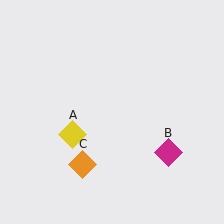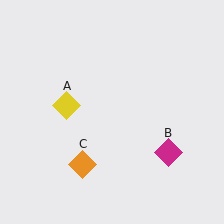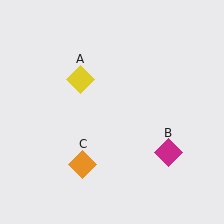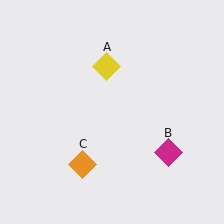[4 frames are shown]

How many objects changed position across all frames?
1 object changed position: yellow diamond (object A).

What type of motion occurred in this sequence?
The yellow diamond (object A) rotated clockwise around the center of the scene.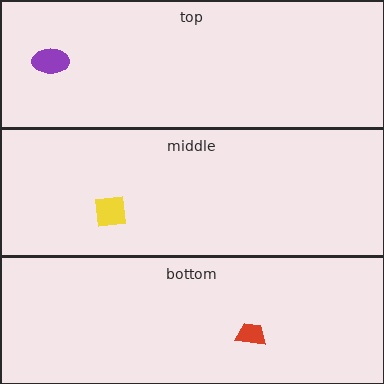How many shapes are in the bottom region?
1.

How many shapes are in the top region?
1.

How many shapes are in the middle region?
1.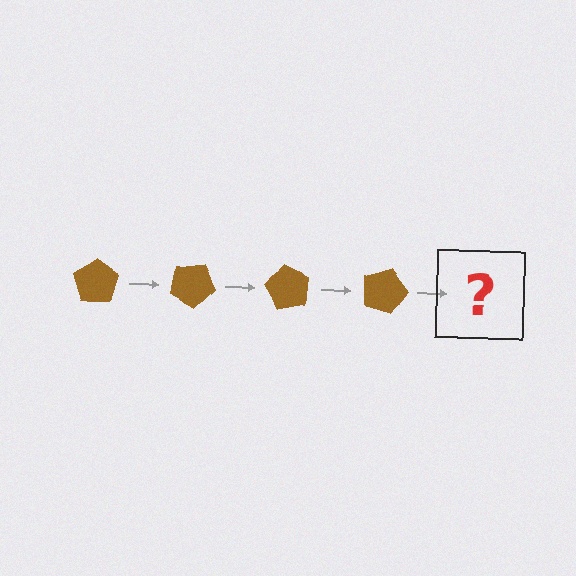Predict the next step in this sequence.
The next step is a brown pentagon rotated 120 degrees.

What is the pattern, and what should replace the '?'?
The pattern is that the pentagon rotates 30 degrees each step. The '?' should be a brown pentagon rotated 120 degrees.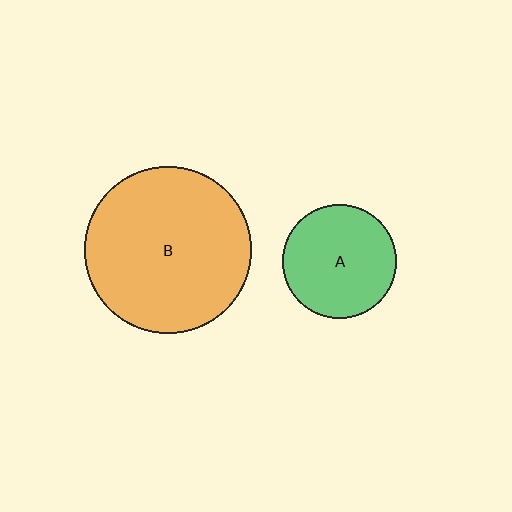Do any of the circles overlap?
No, none of the circles overlap.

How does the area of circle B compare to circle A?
Approximately 2.2 times.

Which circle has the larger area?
Circle B (orange).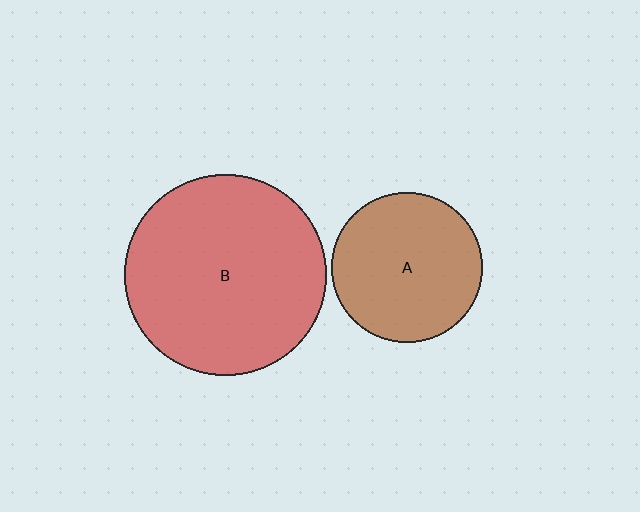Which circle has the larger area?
Circle B (red).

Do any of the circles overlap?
No, none of the circles overlap.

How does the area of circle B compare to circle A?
Approximately 1.8 times.